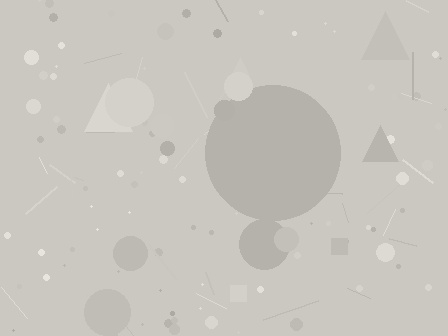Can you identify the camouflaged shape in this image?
The camouflaged shape is a circle.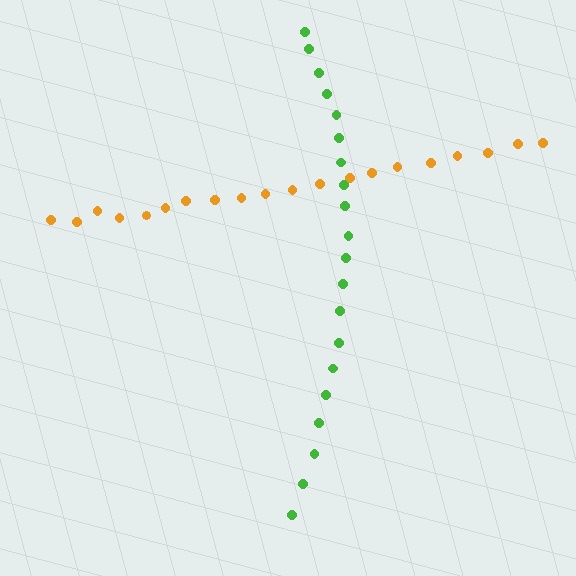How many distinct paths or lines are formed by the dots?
There are 2 distinct paths.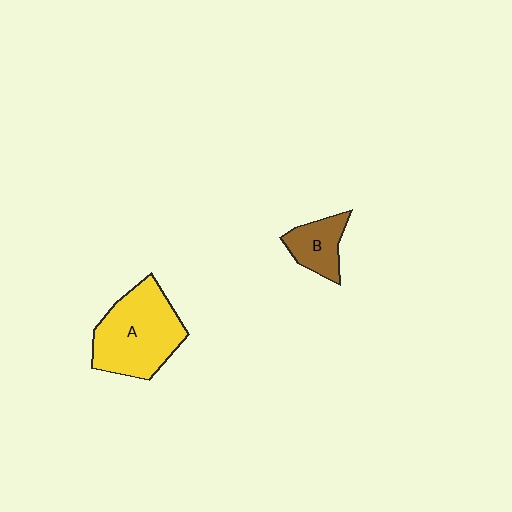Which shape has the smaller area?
Shape B (brown).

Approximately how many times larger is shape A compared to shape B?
Approximately 2.3 times.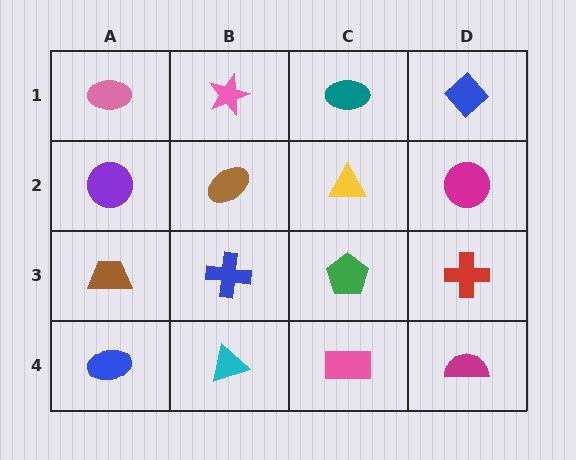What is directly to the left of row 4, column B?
A blue ellipse.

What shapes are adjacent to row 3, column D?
A magenta circle (row 2, column D), a magenta semicircle (row 4, column D), a green pentagon (row 3, column C).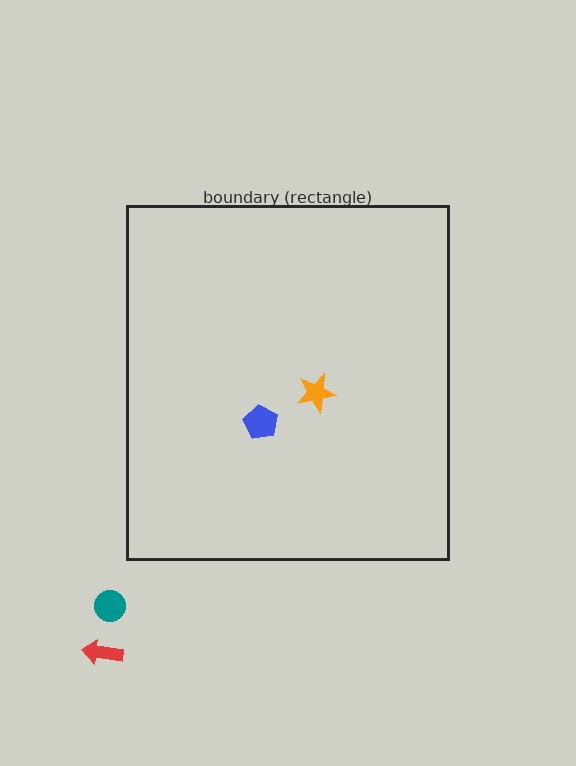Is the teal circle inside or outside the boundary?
Outside.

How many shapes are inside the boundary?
2 inside, 2 outside.